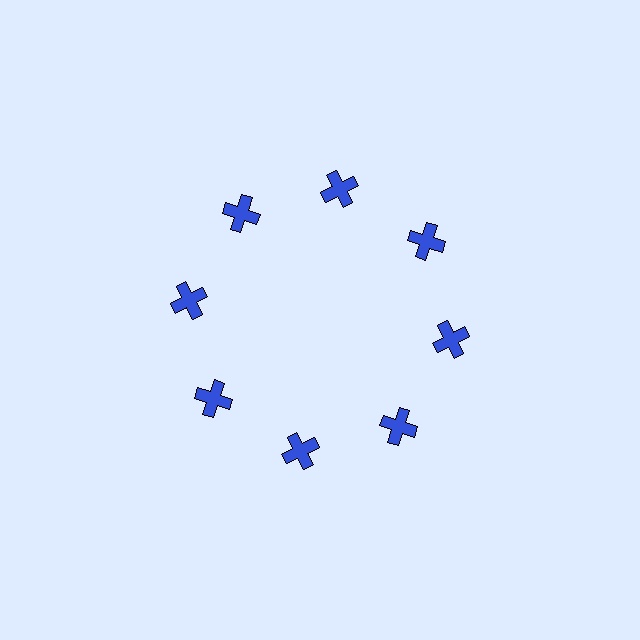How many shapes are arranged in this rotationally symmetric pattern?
There are 8 shapes, arranged in 8 groups of 1.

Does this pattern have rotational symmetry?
Yes, this pattern has 8-fold rotational symmetry. It looks the same after rotating 45 degrees around the center.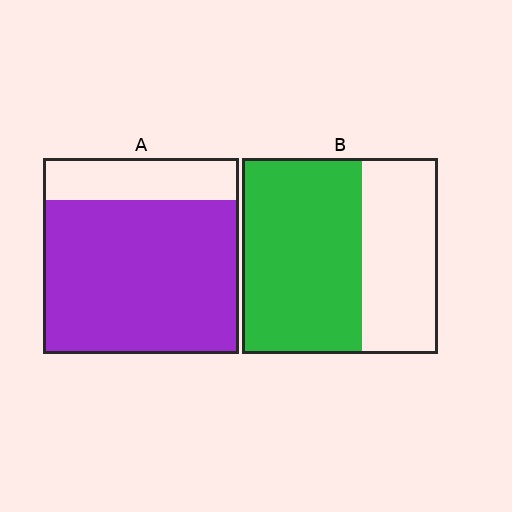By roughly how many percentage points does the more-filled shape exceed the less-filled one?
By roughly 15 percentage points (A over B).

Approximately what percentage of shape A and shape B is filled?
A is approximately 80% and B is approximately 60%.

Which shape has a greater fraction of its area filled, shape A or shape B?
Shape A.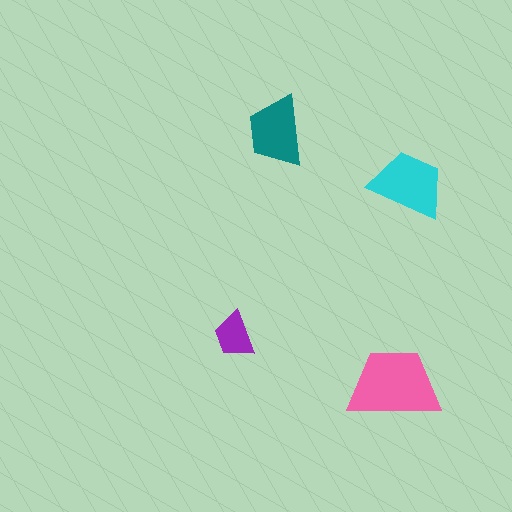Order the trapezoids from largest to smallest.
the pink one, the cyan one, the teal one, the purple one.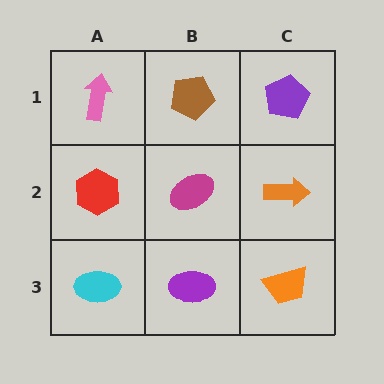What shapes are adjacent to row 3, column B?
A magenta ellipse (row 2, column B), a cyan ellipse (row 3, column A), an orange trapezoid (row 3, column C).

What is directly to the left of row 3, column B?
A cyan ellipse.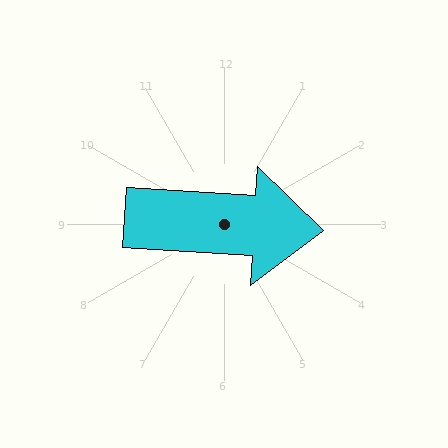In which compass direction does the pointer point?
East.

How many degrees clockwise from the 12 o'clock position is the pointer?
Approximately 94 degrees.